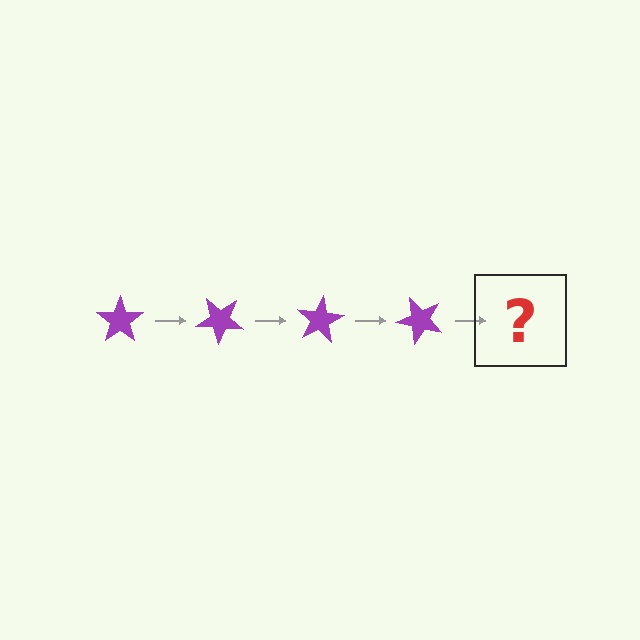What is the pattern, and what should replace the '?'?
The pattern is that the star rotates 40 degrees each step. The '?' should be a purple star rotated 160 degrees.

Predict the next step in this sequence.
The next step is a purple star rotated 160 degrees.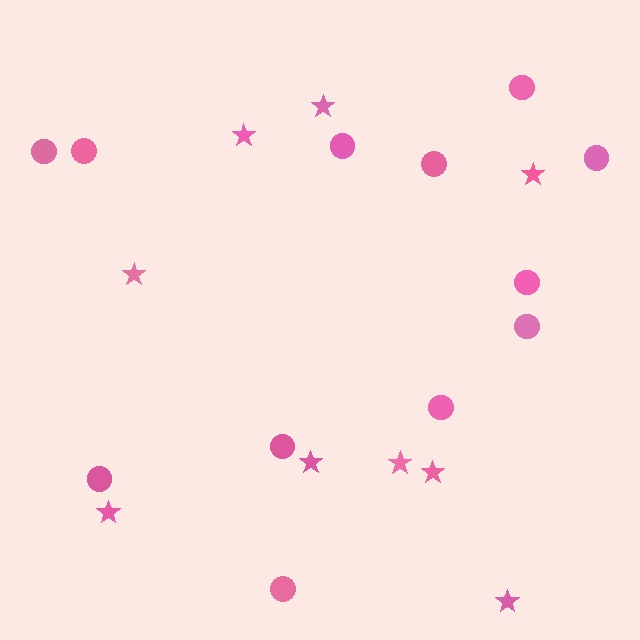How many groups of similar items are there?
There are 2 groups: one group of stars (9) and one group of circles (12).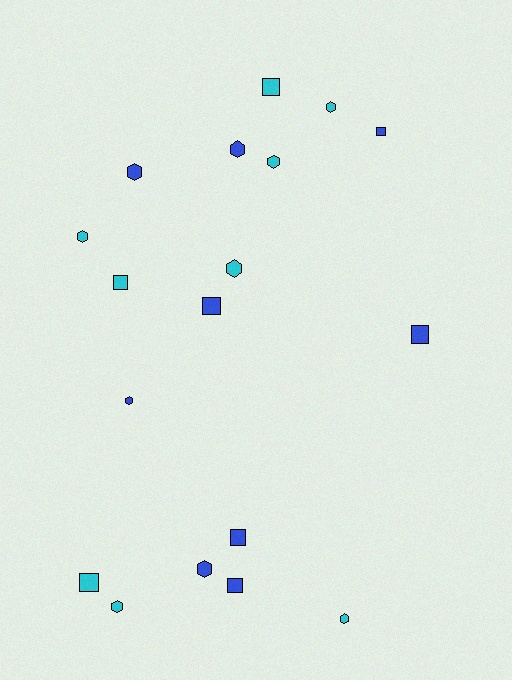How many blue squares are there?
There are 5 blue squares.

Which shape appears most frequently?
Hexagon, with 10 objects.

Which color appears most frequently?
Blue, with 9 objects.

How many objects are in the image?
There are 18 objects.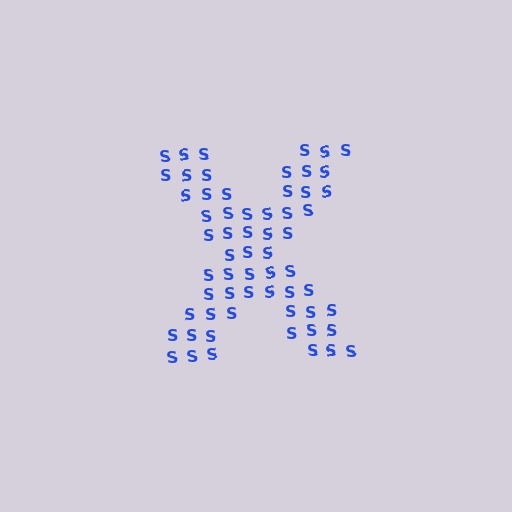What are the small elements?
The small elements are letter S's.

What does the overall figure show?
The overall figure shows the letter X.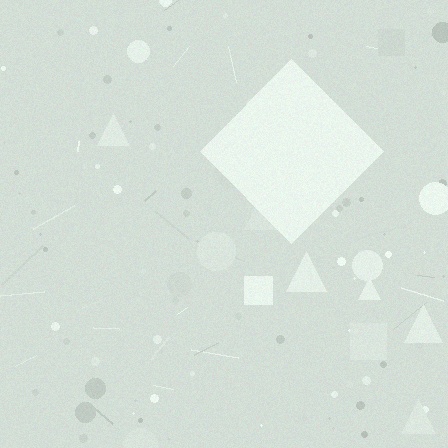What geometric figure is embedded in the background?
A diamond is embedded in the background.